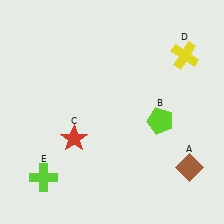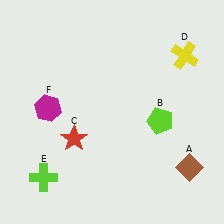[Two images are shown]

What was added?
A magenta hexagon (F) was added in Image 2.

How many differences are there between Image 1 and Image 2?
There is 1 difference between the two images.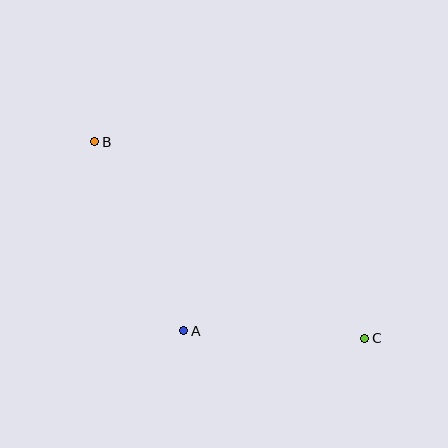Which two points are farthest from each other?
Points B and C are farthest from each other.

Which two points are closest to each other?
Points A and C are closest to each other.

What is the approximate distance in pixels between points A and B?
The distance between A and B is approximately 209 pixels.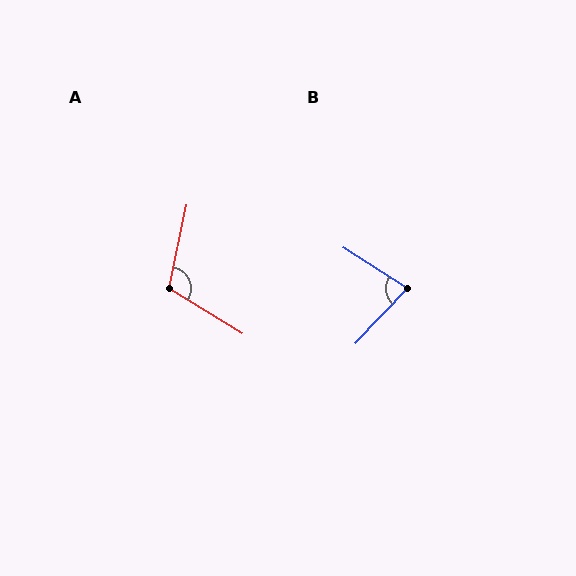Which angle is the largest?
A, at approximately 109 degrees.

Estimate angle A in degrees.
Approximately 109 degrees.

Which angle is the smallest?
B, at approximately 79 degrees.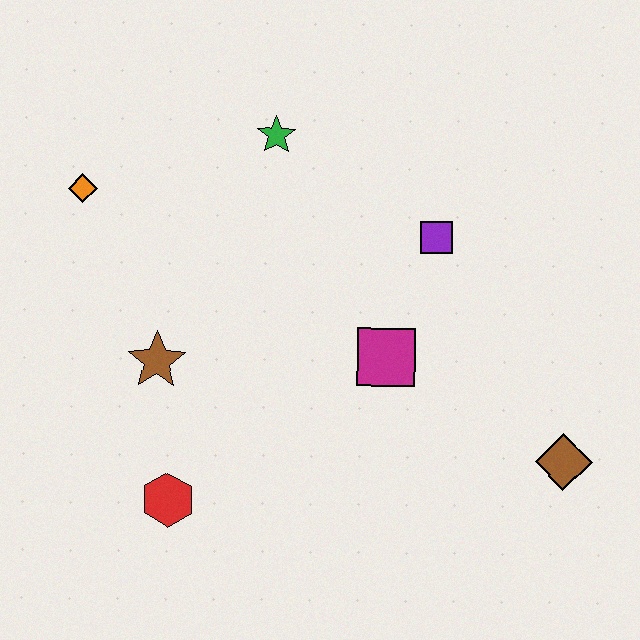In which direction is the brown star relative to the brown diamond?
The brown star is to the left of the brown diamond.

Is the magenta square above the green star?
No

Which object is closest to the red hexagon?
The brown star is closest to the red hexagon.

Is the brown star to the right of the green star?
No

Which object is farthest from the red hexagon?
The brown diamond is farthest from the red hexagon.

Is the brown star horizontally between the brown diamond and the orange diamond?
Yes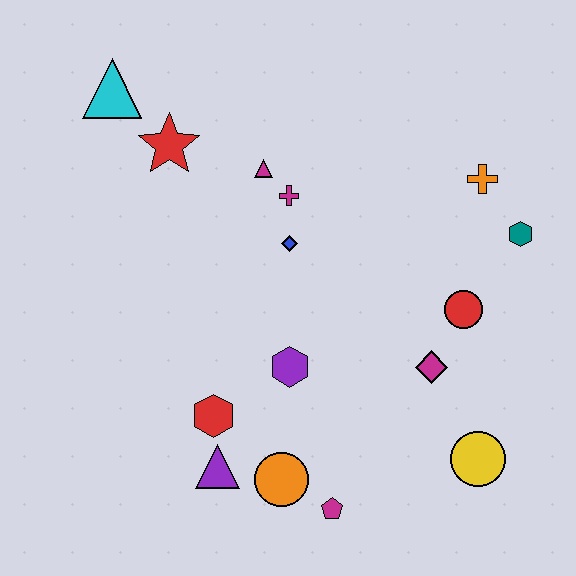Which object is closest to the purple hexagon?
The red hexagon is closest to the purple hexagon.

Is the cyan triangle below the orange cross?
No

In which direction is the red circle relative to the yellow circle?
The red circle is above the yellow circle.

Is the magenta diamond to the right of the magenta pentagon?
Yes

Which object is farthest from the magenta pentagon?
The cyan triangle is farthest from the magenta pentagon.